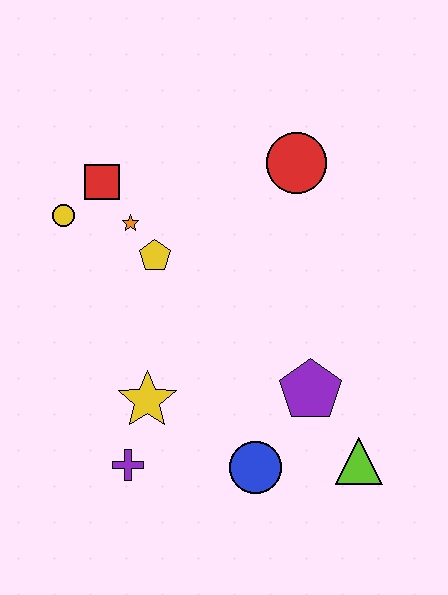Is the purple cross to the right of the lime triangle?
No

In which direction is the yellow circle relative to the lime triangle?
The yellow circle is to the left of the lime triangle.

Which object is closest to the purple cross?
The yellow star is closest to the purple cross.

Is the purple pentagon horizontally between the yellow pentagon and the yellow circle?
No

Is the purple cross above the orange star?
No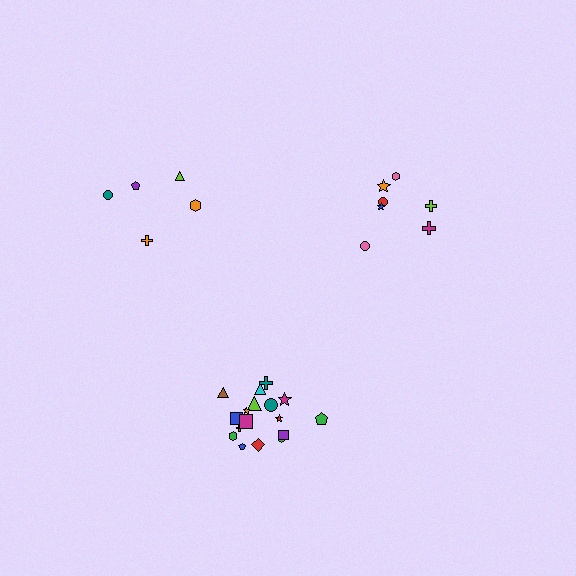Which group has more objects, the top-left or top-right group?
The top-right group.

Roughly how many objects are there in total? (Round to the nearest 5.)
Roughly 30 objects in total.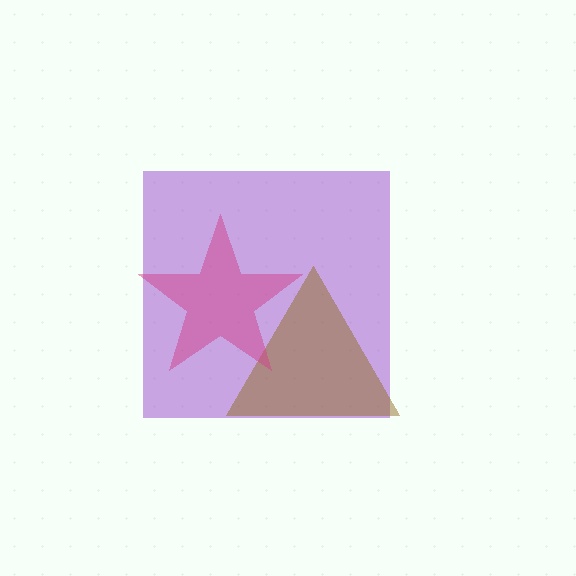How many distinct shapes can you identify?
There are 3 distinct shapes: a purple square, a brown triangle, a magenta star.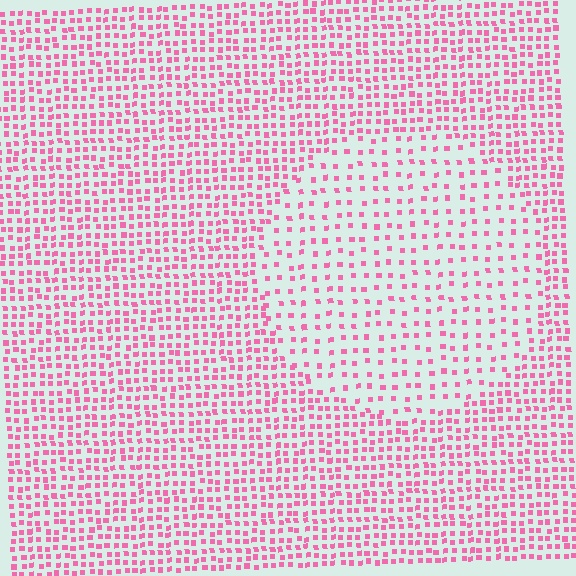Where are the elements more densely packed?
The elements are more densely packed outside the circle boundary.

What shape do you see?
I see a circle.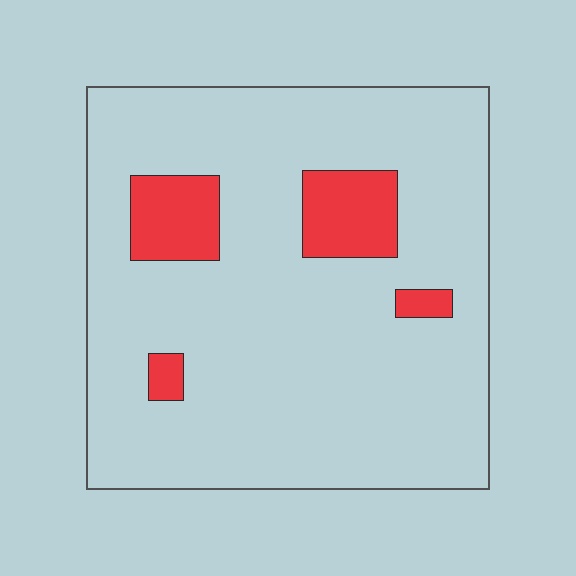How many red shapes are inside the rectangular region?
4.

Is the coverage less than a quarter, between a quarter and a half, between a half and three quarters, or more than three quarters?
Less than a quarter.